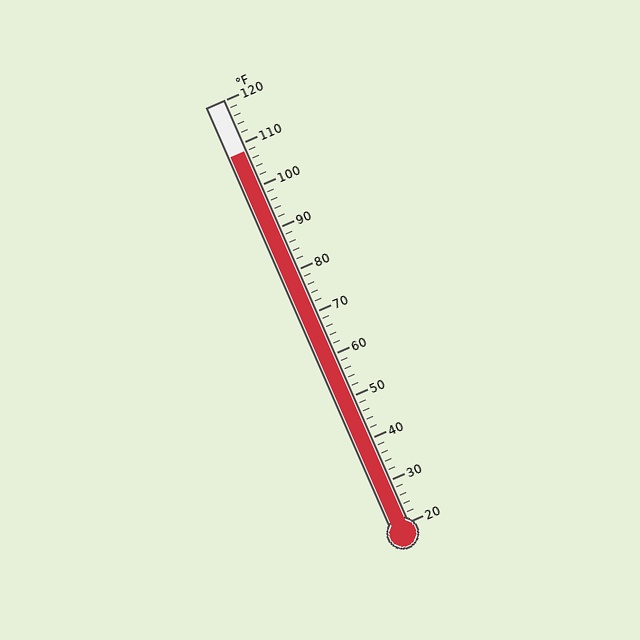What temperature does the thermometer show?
The thermometer shows approximately 108°F.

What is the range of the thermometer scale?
The thermometer scale ranges from 20°F to 120°F.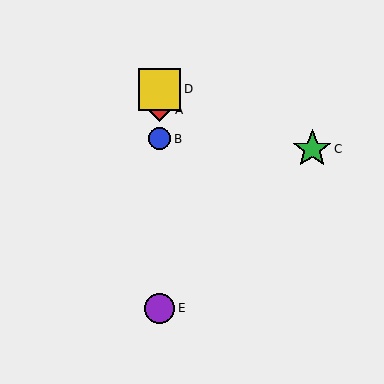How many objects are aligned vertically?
4 objects (A, B, D, E) are aligned vertically.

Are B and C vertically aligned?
No, B is at x≈160 and C is at x≈312.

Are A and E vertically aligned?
Yes, both are at x≈160.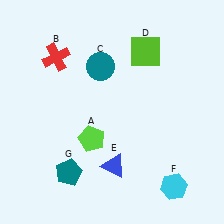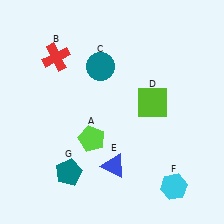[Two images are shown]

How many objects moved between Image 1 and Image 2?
1 object moved between the two images.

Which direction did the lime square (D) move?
The lime square (D) moved down.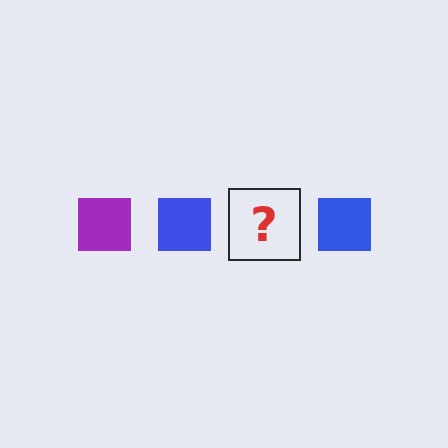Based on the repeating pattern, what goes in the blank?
The blank should be a purple square.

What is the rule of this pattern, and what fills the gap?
The rule is that the pattern cycles through purple, blue squares. The gap should be filled with a purple square.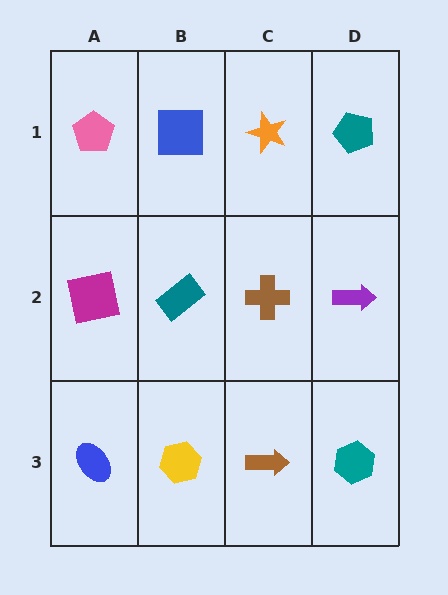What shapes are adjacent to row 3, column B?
A teal rectangle (row 2, column B), a blue ellipse (row 3, column A), a brown arrow (row 3, column C).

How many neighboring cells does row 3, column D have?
2.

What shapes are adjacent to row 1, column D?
A purple arrow (row 2, column D), an orange star (row 1, column C).